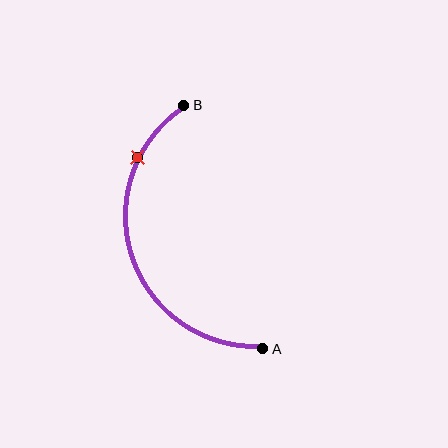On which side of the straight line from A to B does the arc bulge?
The arc bulges to the left of the straight line connecting A and B.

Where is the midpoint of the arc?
The arc midpoint is the point on the curve farthest from the straight line joining A and B. It sits to the left of that line.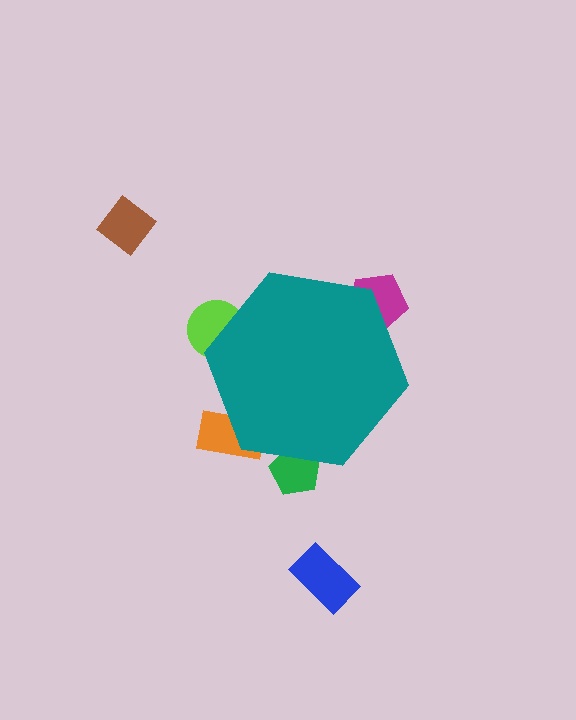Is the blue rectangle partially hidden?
No, the blue rectangle is fully visible.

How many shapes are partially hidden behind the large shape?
4 shapes are partially hidden.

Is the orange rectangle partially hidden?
Yes, the orange rectangle is partially hidden behind the teal hexagon.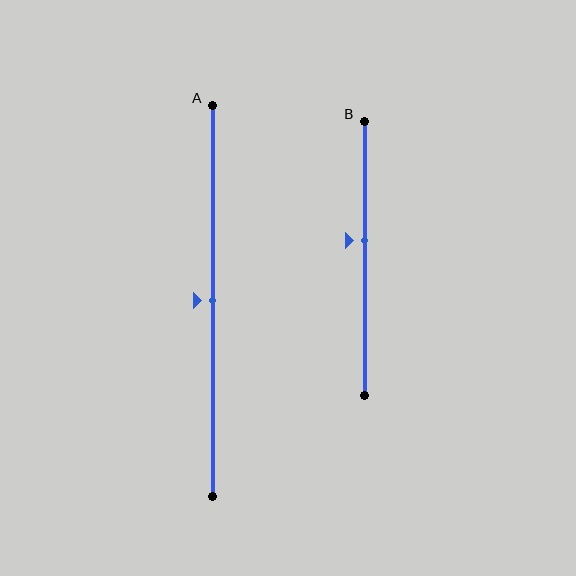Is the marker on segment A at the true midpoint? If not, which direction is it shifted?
Yes, the marker on segment A is at the true midpoint.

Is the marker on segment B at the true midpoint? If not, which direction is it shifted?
No, the marker on segment B is shifted upward by about 6% of the segment length.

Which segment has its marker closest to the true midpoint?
Segment A has its marker closest to the true midpoint.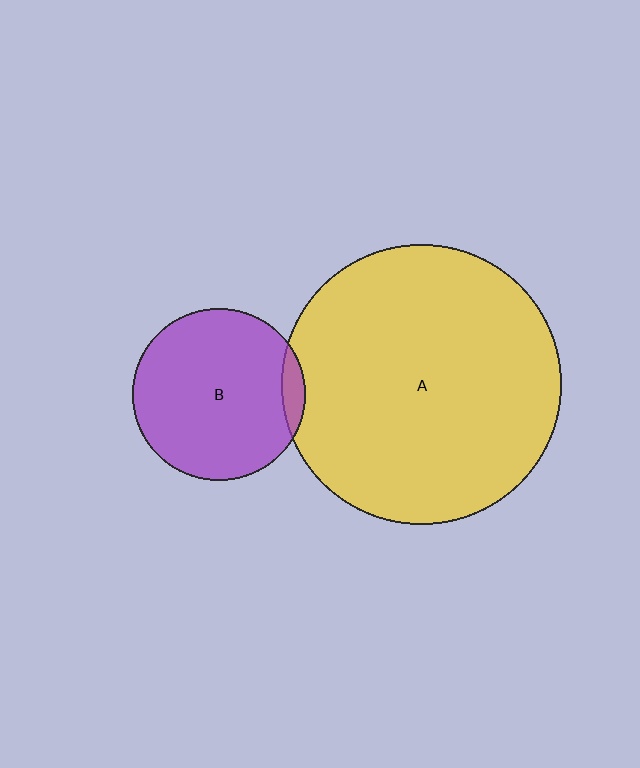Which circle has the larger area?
Circle A (yellow).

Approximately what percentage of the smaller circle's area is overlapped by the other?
Approximately 5%.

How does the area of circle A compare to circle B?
Approximately 2.6 times.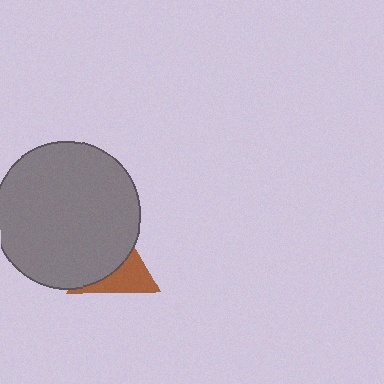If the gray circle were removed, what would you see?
You would see the complete brown triangle.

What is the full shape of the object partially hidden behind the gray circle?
The partially hidden object is a brown triangle.